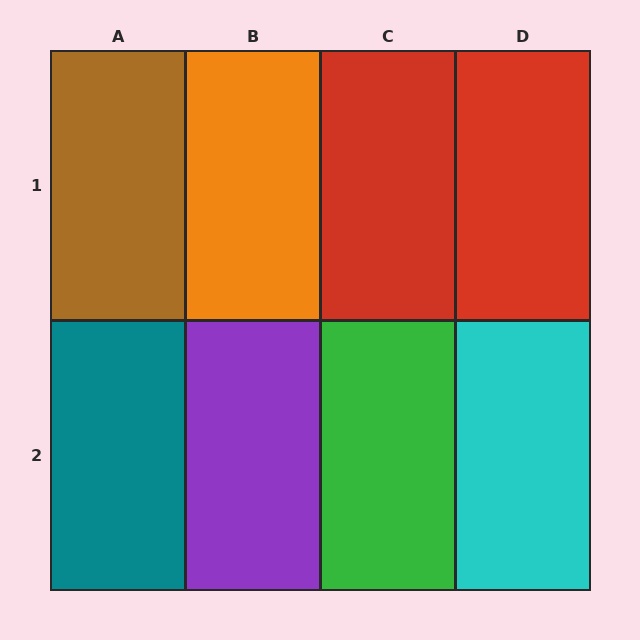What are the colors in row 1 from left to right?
Brown, orange, red, red.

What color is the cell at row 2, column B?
Purple.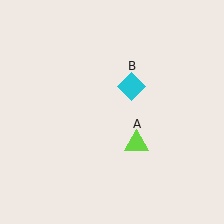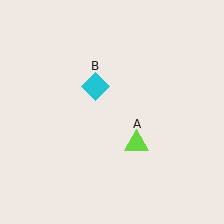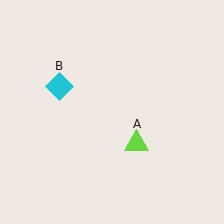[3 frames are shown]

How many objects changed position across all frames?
1 object changed position: cyan diamond (object B).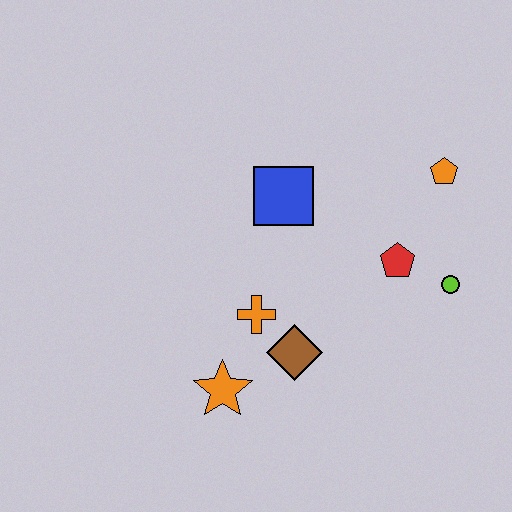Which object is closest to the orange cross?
The brown diamond is closest to the orange cross.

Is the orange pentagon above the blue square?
Yes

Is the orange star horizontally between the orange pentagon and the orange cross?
No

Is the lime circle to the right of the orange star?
Yes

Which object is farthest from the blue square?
The orange star is farthest from the blue square.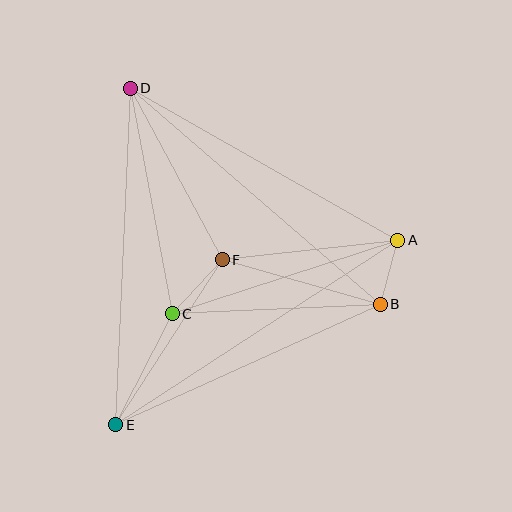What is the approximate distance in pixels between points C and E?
The distance between C and E is approximately 125 pixels.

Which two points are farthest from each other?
Points A and E are farthest from each other.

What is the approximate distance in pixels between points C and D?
The distance between C and D is approximately 229 pixels.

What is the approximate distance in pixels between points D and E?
The distance between D and E is approximately 337 pixels.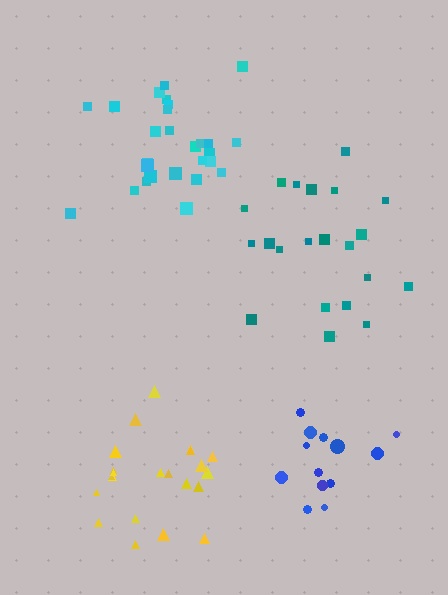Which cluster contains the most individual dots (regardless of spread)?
Cyan (27).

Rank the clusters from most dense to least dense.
cyan, yellow, blue, teal.